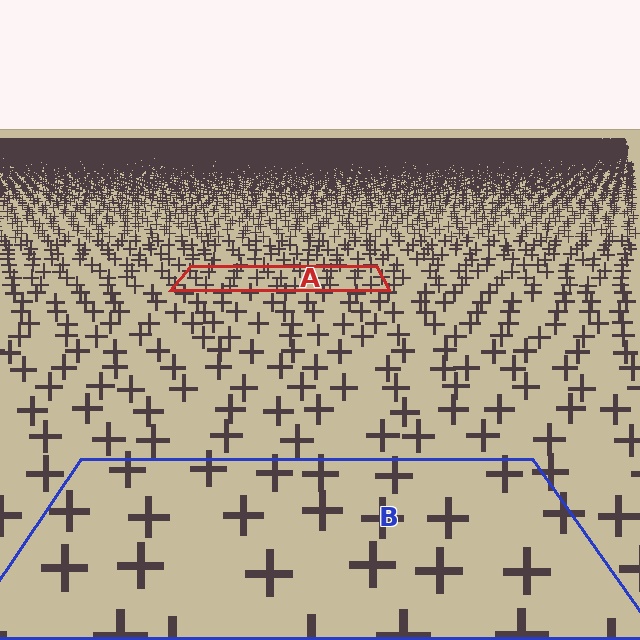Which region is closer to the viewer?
Region B is closer. The texture elements there are larger and more spread out.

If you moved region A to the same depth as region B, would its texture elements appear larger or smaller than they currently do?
They would appear larger. At a closer depth, the same texture elements are projected at a bigger on-screen size.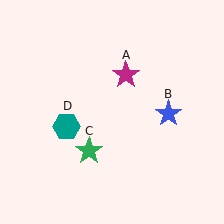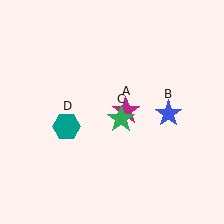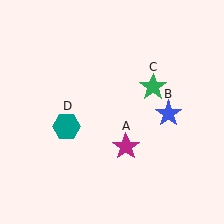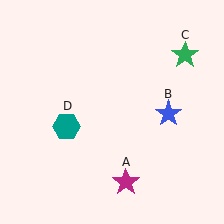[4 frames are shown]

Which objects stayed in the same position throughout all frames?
Blue star (object B) and teal hexagon (object D) remained stationary.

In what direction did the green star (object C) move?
The green star (object C) moved up and to the right.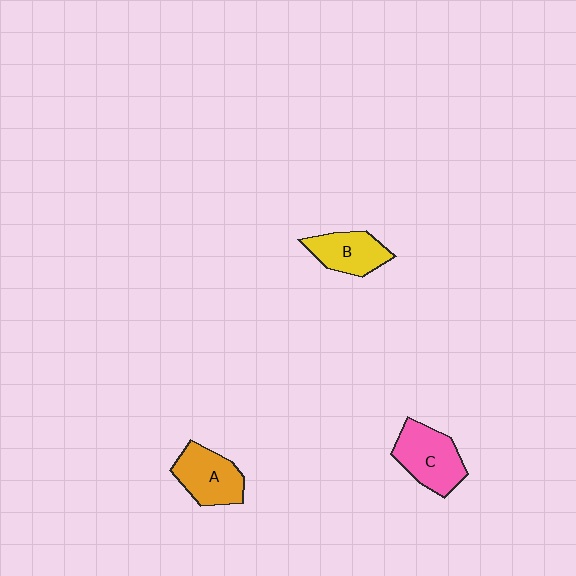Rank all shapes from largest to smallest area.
From largest to smallest: C (pink), A (orange), B (yellow).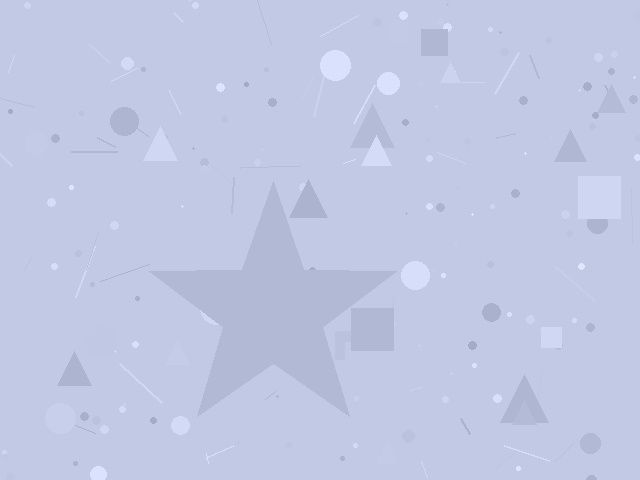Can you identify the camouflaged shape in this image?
The camouflaged shape is a star.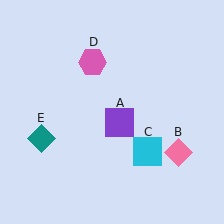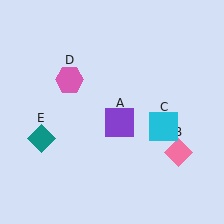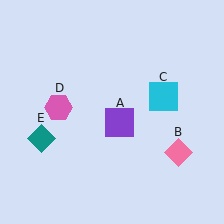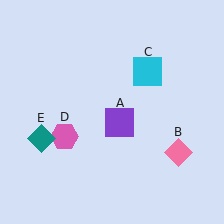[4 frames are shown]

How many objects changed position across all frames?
2 objects changed position: cyan square (object C), pink hexagon (object D).